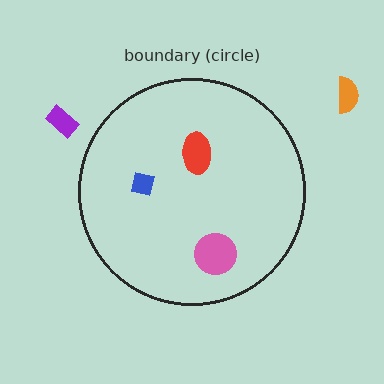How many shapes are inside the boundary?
3 inside, 2 outside.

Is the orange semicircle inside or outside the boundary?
Outside.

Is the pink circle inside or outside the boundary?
Inside.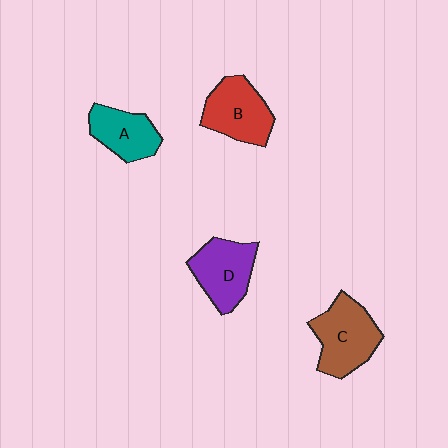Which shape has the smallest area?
Shape A (teal).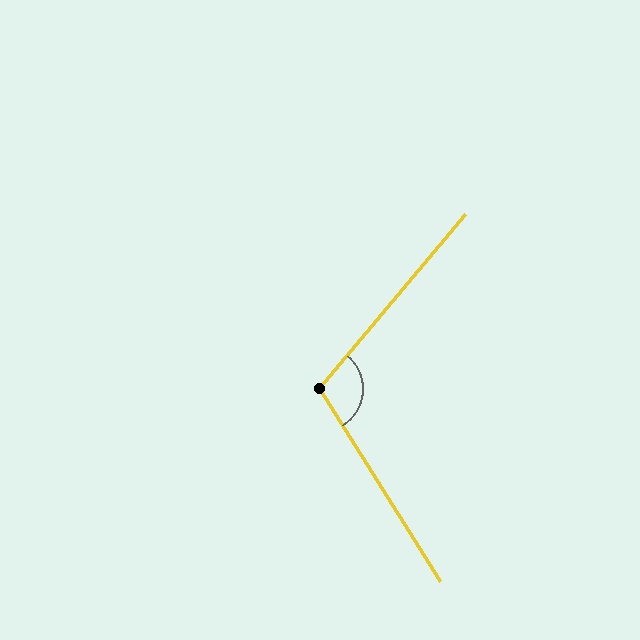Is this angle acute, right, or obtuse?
It is obtuse.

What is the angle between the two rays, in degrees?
Approximately 108 degrees.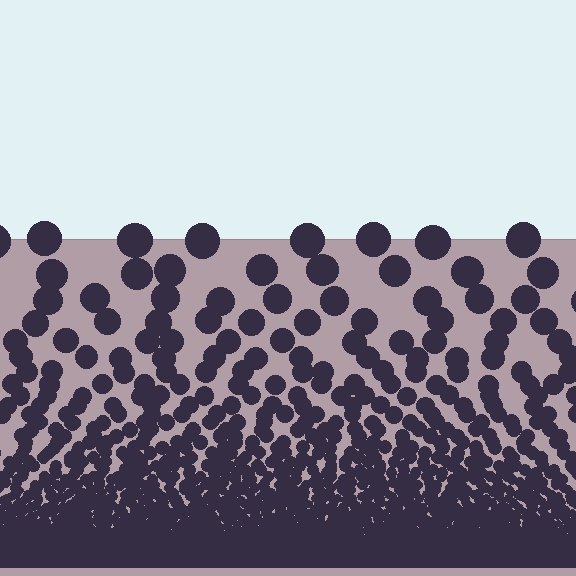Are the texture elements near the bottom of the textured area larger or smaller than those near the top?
Smaller. The gradient is inverted — elements near the bottom are smaller and denser.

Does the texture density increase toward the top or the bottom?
Density increases toward the bottom.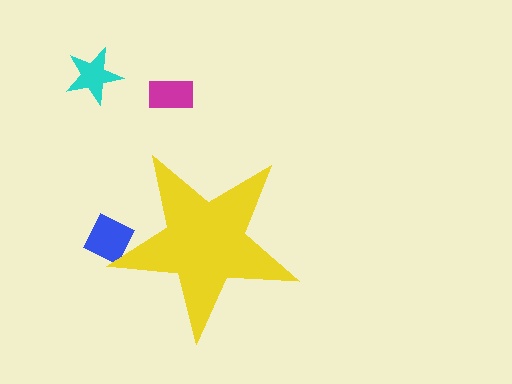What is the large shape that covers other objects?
A yellow star.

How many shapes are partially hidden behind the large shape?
1 shape is partially hidden.